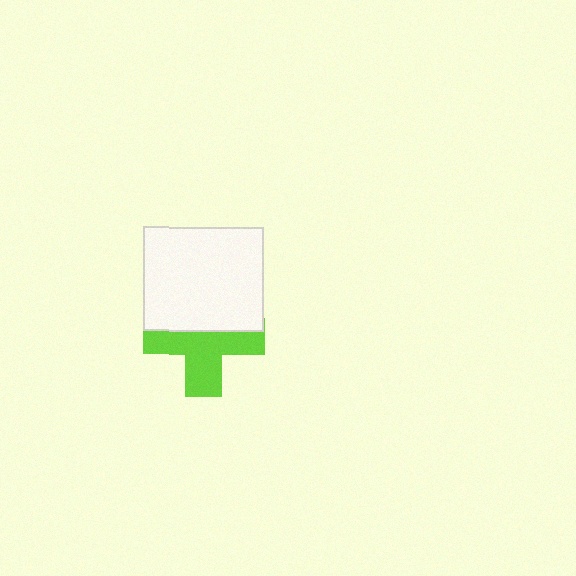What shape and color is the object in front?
The object in front is a white rectangle.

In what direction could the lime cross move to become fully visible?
The lime cross could move down. That would shift it out from behind the white rectangle entirely.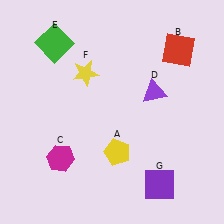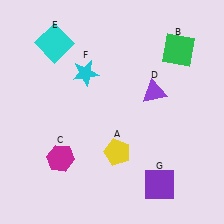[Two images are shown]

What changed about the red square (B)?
In Image 1, B is red. In Image 2, it changed to green.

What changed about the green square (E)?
In Image 1, E is green. In Image 2, it changed to cyan.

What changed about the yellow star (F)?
In Image 1, F is yellow. In Image 2, it changed to cyan.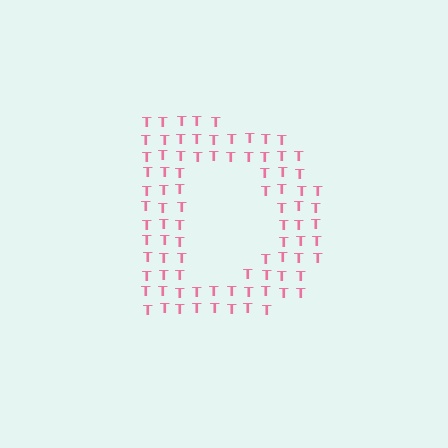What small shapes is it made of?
It is made of small letter T's.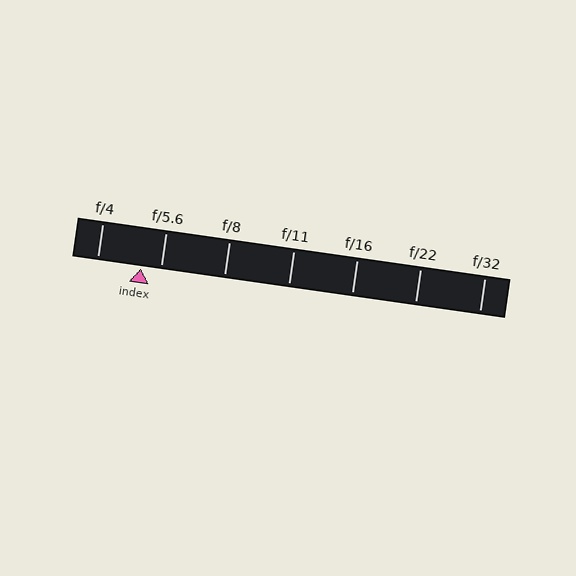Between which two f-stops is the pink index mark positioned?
The index mark is between f/4 and f/5.6.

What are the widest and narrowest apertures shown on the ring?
The widest aperture shown is f/4 and the narrowest is f/32.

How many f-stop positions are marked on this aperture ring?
There are 7 f-stop positions marked.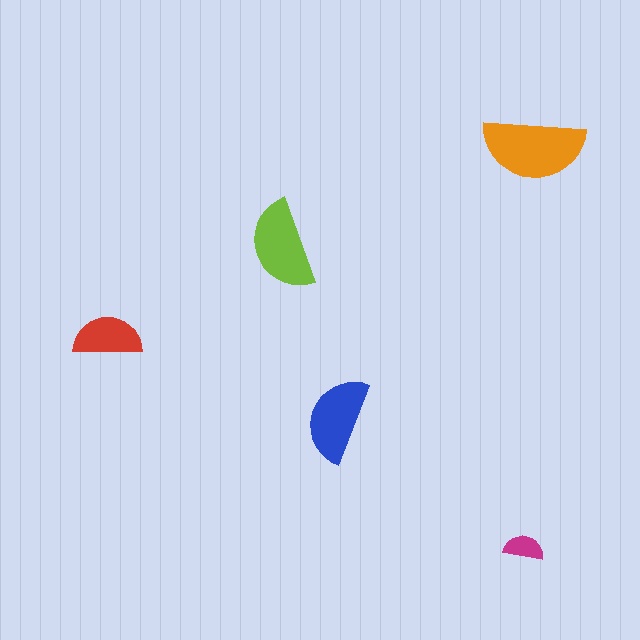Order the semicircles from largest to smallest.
the orange one, the lime one, the blue one, the red one, the magenta one.